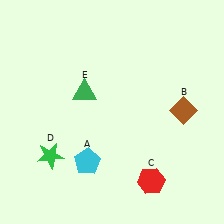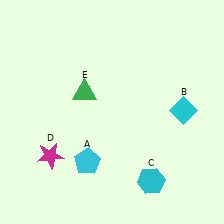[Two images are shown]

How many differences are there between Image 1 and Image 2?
There are 3 differences between the two images.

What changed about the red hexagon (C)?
In Image 1, C is red. In Image 2, it changed to cyan.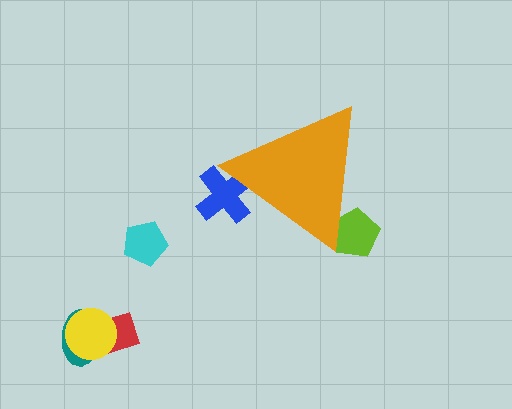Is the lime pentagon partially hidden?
Yes, the lime pentagon is partially hidden behind the orange triangle.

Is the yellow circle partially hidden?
No, the yellow circle is fully visible.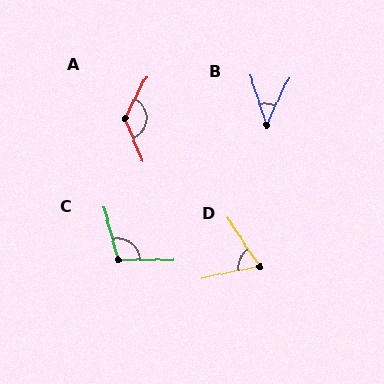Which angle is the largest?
A, at approximately 132 degrees.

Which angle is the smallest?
B, at approximately 44 degrees.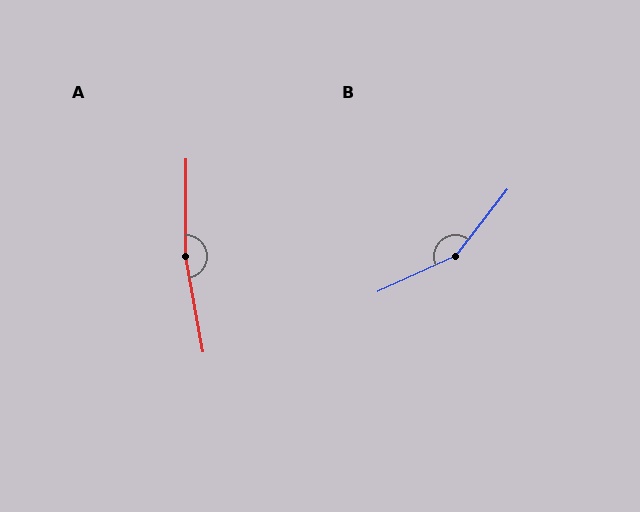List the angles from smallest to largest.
B (152°), A (169°).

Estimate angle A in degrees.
Approximately 169 degrees.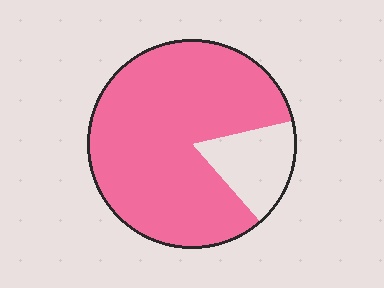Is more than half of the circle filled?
Yes.